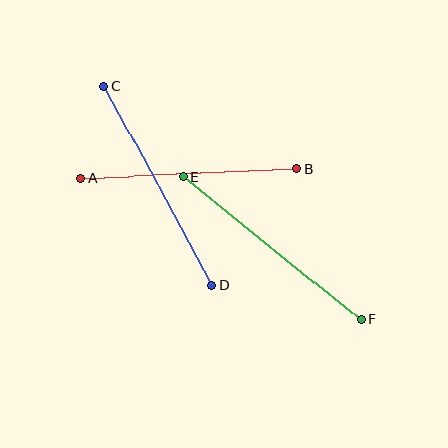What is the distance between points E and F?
The distance is approximately 228 pixels.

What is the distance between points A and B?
The distance is approximately 216 pixels.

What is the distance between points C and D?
The distance is approximately 227 pixels.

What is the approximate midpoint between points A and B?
The midpoint is at approximately (188, 173) pixels.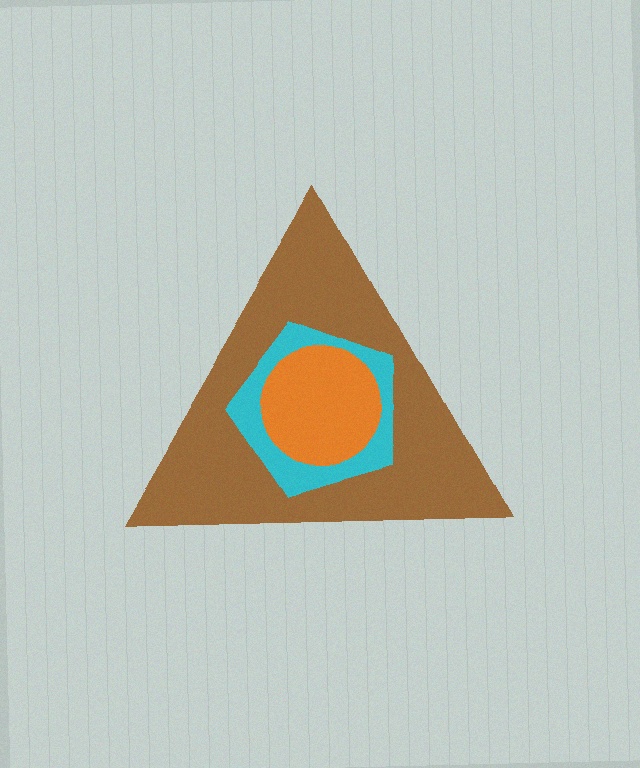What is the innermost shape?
The orange circle.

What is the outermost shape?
The brown triangle.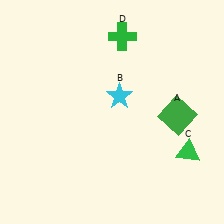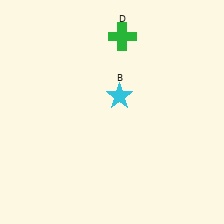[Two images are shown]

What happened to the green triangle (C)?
The green triangle (C) was removed in Image 2. It was in the bottom-right area of Image 1.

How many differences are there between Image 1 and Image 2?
There are 2 differences between the two images.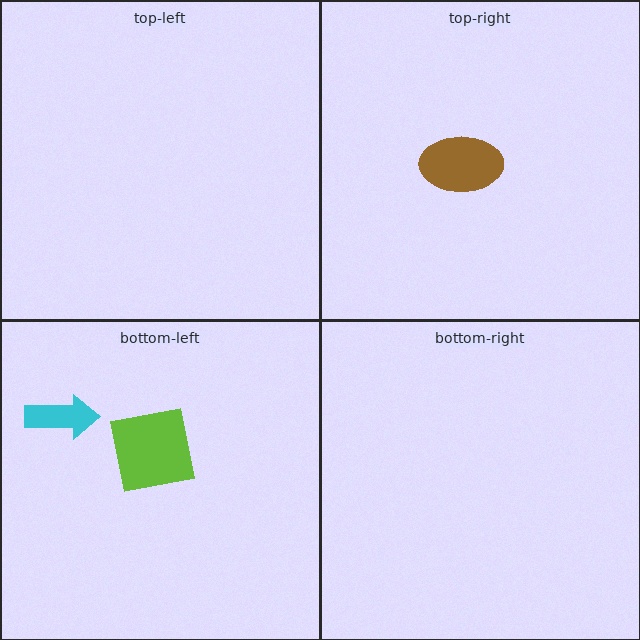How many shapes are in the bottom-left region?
2.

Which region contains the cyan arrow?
The bottom-left region.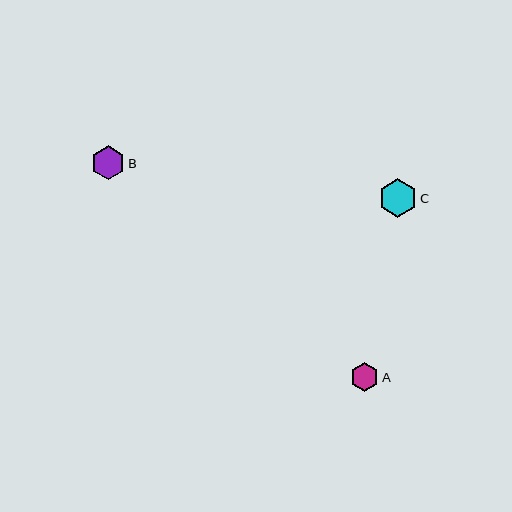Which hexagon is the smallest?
Hexagon A is the smallest with a size of approximately 29 pixels.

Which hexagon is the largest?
Hexagon C is the largest with a size of approximately 39 pixels.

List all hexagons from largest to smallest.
From largest to smallest: C, B, A.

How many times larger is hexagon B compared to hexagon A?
Hexagon B is approximately 1.2 times the size of hexagon A.